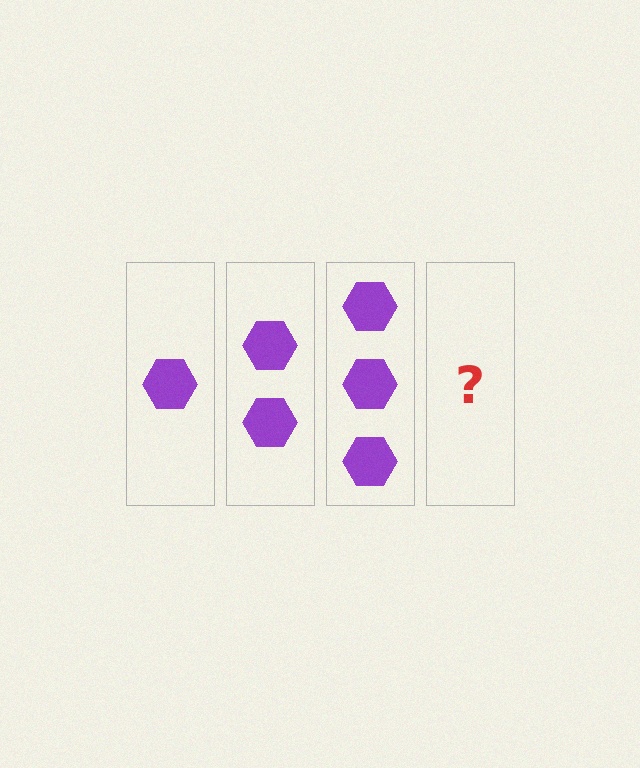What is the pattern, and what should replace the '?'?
The pattern is that each step adds one more hexagon. The '?' should be 4 hexagons.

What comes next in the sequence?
The next element should be 4 hexagons.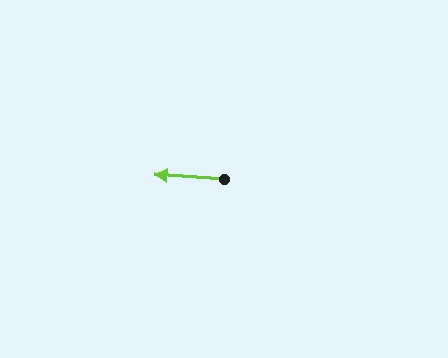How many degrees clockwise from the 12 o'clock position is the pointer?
Approximately 274 degrees.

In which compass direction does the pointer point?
West.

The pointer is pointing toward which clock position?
Roughly 9 o'clock.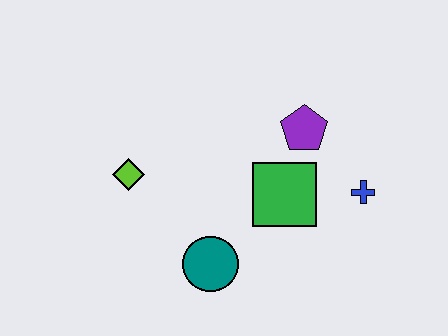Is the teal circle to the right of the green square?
No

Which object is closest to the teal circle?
The green square is closest to the teal circle.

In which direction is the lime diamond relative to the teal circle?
The lime diamond is above the teal circle.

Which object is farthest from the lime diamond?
The blue cross is farthest from the lime diamond.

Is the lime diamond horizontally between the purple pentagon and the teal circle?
No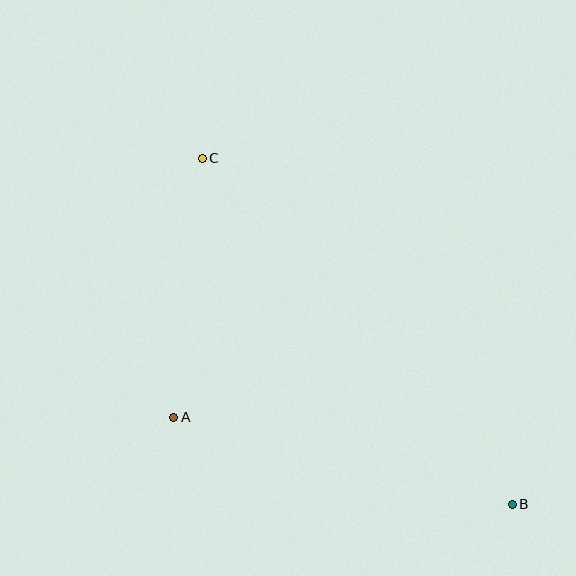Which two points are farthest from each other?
Points B and C are farthest from each other.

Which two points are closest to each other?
Points A and C are closest to each other.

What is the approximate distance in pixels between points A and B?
The distance between A and B is approximately 350 pixels.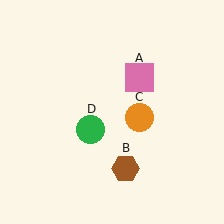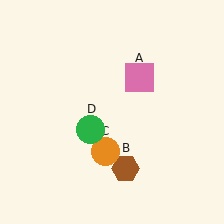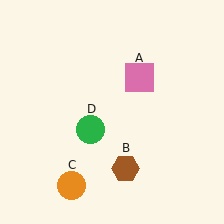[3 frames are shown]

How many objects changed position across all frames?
1 object changed position: orange circle (object C).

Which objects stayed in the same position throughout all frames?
Pink square (object A) and brown hexagon (object B) and green circle (object D) remained stationary.